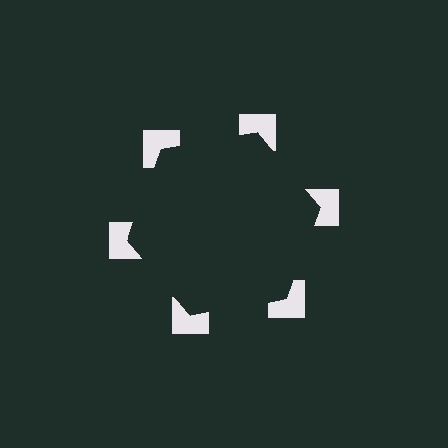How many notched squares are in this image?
There are 6 — one at each vertex of the illusory hexagon.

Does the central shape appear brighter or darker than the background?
It typically appears slightly darker than the background, even though no actual brightness change is drawn.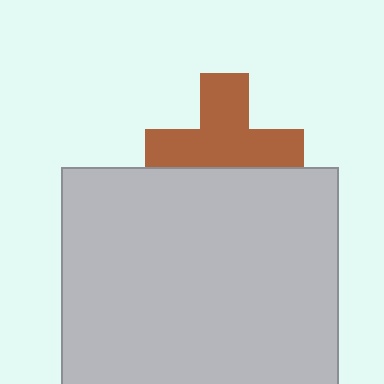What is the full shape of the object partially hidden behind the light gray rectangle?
The partially hidden object is a brown cross.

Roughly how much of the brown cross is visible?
Most of it is visible (roughly 67%).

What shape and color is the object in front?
The object in front is a light gray rectangle.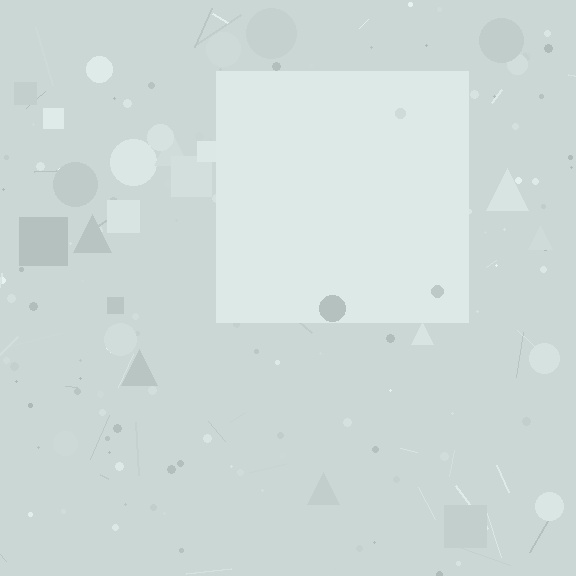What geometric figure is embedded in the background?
A square is embedded in the background.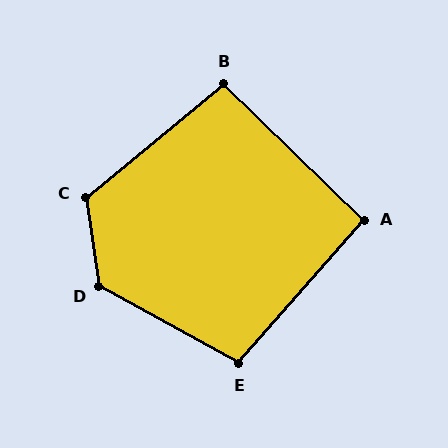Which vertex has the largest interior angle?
D, at approximately 127 degrees.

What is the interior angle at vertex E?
Approximately 103 degrees (obtuse).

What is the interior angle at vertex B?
Approximately 96 degrees (obtuse).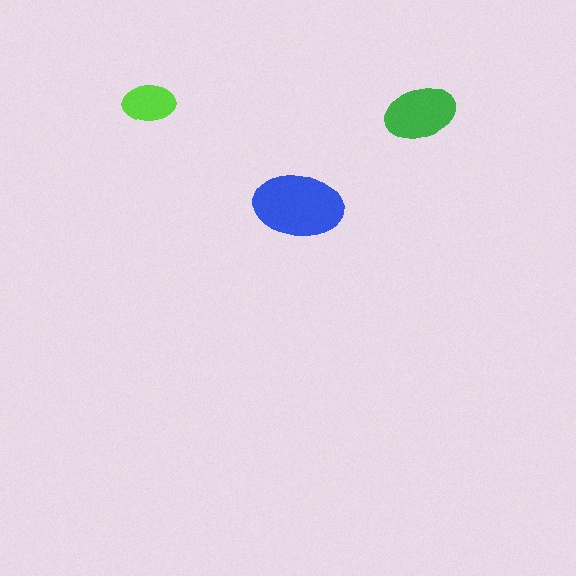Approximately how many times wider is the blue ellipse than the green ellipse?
About 1.5 times wider.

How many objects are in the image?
There are 3 objects in the image.